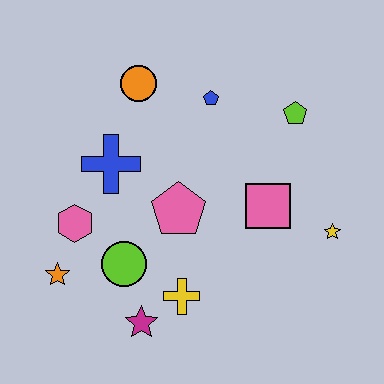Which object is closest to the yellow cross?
The magenta star is closest to the yellow cross.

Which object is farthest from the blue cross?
The yellow star is farthest from the blue cross.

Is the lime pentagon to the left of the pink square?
No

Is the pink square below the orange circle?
Yes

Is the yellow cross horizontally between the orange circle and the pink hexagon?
No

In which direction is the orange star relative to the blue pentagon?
The orange star is below the blue pentagon.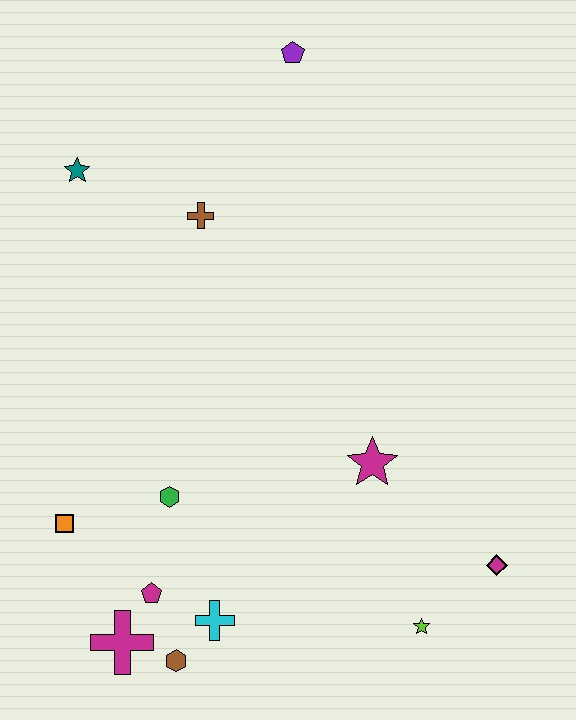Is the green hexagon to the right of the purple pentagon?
No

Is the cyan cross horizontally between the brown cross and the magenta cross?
No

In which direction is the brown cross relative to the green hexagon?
The brown cross is above the green hexagon.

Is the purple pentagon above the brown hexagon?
Yes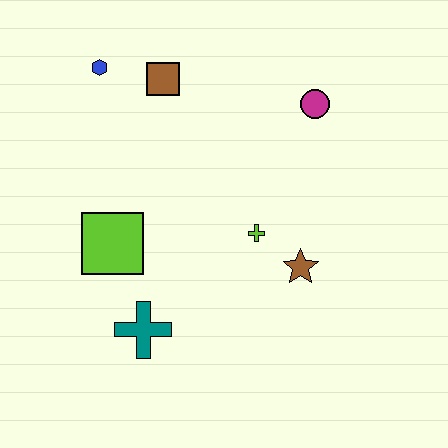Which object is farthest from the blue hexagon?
The brown star is farthest from the blue hexagon.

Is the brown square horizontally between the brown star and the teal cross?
Yes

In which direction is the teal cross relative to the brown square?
The teal cross is below the brown square.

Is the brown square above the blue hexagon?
No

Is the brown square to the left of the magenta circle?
Yes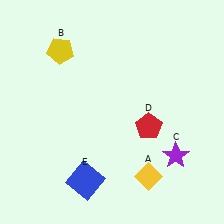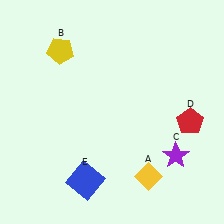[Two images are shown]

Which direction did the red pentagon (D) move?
The red pentagon (D) moved right.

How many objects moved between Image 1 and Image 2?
1 object moved between the two images.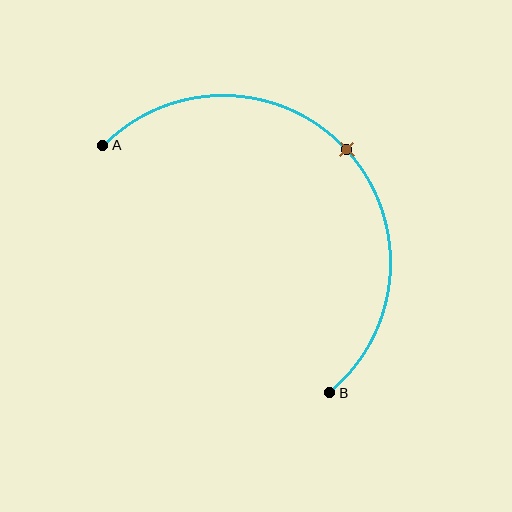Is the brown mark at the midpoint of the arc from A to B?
Yes. The brown mark lies on the arc at equal arc-length from both A and B — it is the arc midpoint.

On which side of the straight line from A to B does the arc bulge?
The arc bulges above and to the right of the straight line connecting A and B.